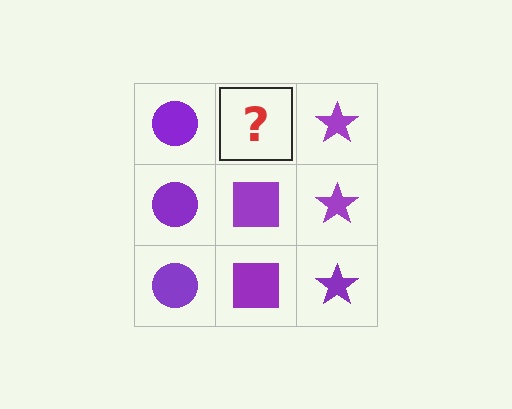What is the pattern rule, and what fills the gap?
The rule is that each column has a consistent shape. The gap should be filled with a purple square.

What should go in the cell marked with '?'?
The missing cell should contain a purple square.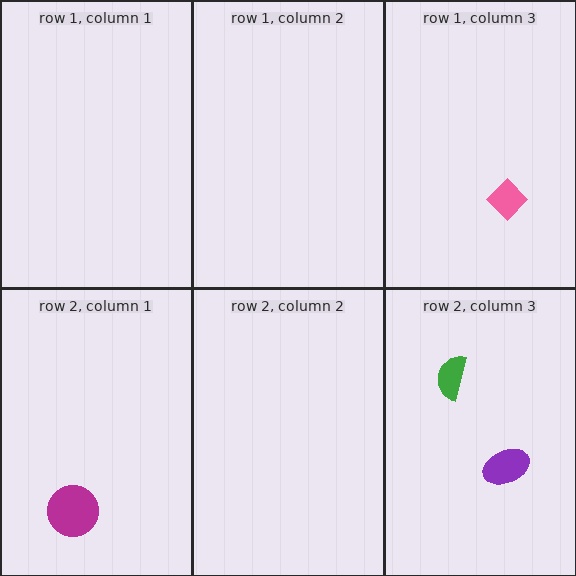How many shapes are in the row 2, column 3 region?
2.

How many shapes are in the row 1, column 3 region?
1.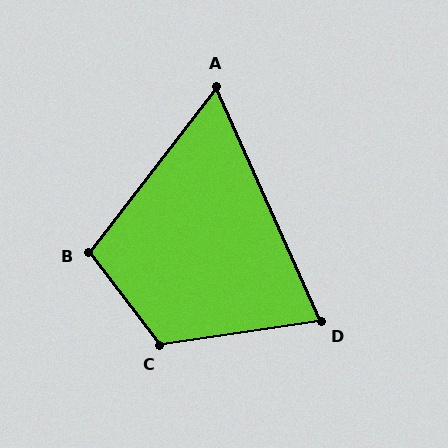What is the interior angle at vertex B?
Approximately 106 degrees (obtuse).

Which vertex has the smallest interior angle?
A, at approximately 62 degrees.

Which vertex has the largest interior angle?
C, at approximately 118 degrees.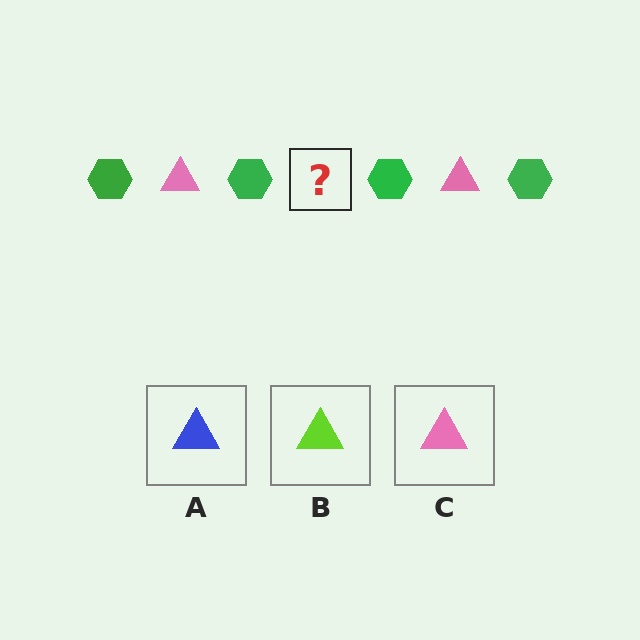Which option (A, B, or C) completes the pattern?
C.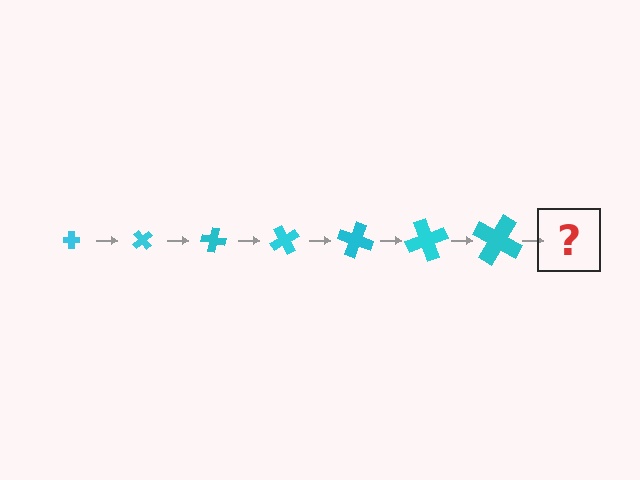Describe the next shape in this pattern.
It should be a cross, larger than the previous one and rotated 350 degrees from the start.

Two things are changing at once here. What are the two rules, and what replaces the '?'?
The two rules are that the cross grows larger each step and it rotates 50 degrees each step. The '?' should be a cross, larger than the previous one and rotated 350 degrees from the start.